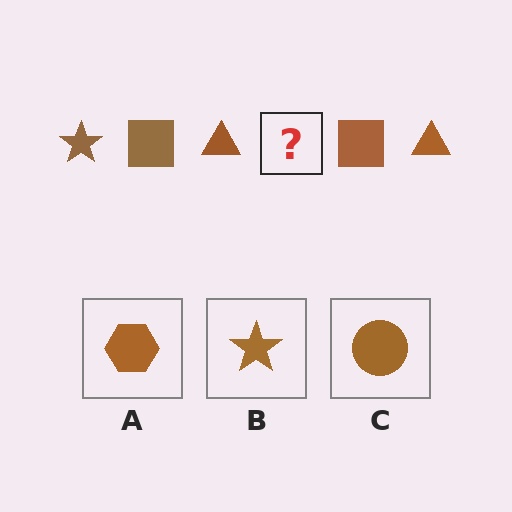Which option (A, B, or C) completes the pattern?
B.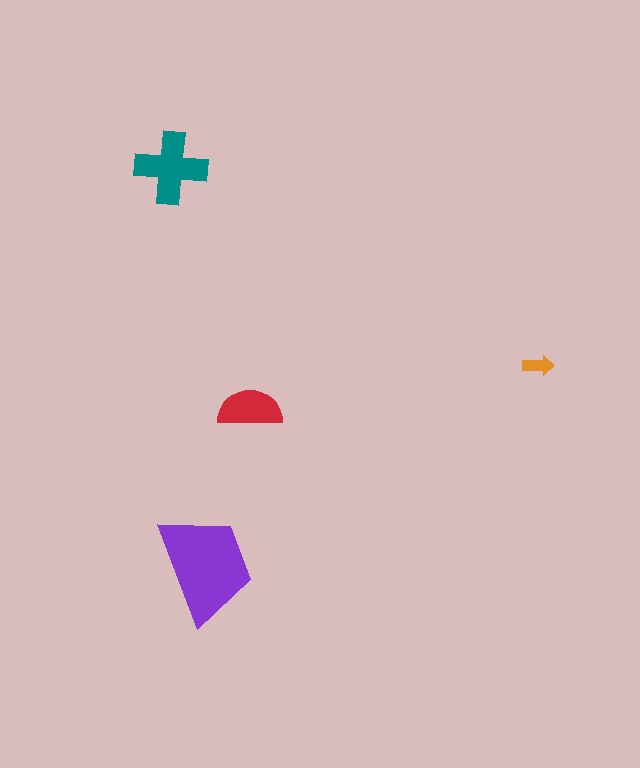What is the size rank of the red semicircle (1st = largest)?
3rd.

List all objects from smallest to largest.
The orange arrow, the red semicircle, the teal cross, the purple trapezoid.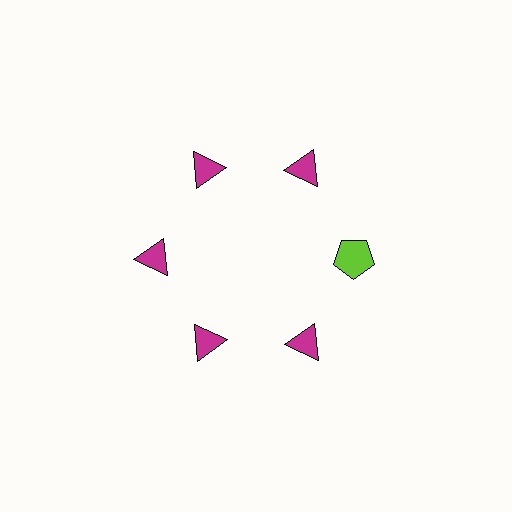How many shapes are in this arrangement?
There are 6 shapes arranged in a ring pattern.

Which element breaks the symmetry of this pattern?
The lime pentagon at roughly the 3 o'clock position breaks the symmetry. All other shapes are magenta triangles.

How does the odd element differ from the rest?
It differs in both color (lime instead of magenta) and shape (pentagon instead of triangle).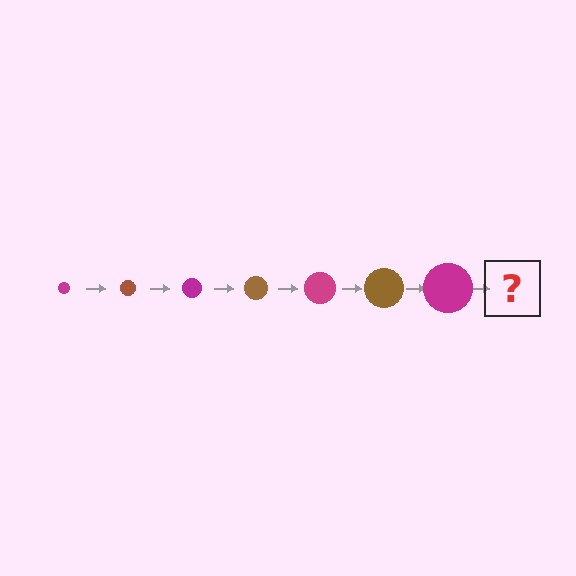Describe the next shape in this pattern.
It should be a brown circle, larger than the previous one.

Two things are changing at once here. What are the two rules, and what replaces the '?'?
The two rules are that the circle grows larger each step and the color cycles through magenta and brown. The '?' should be a brown circle, larger than the previous one.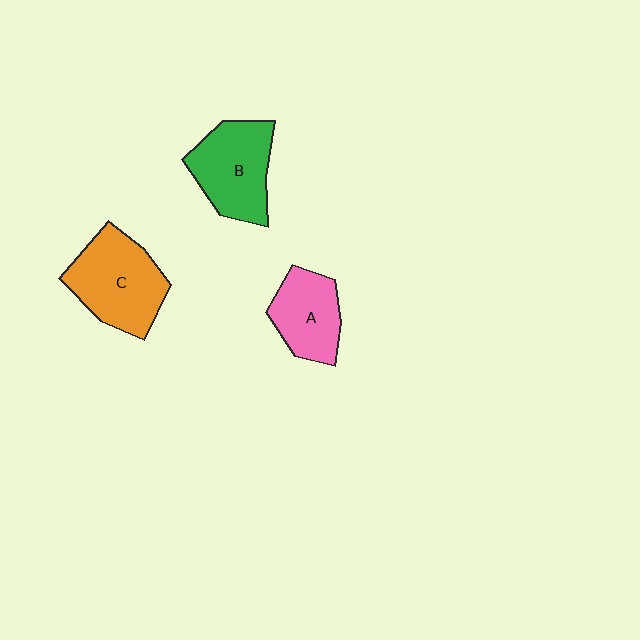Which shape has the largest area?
Shape C (orange).